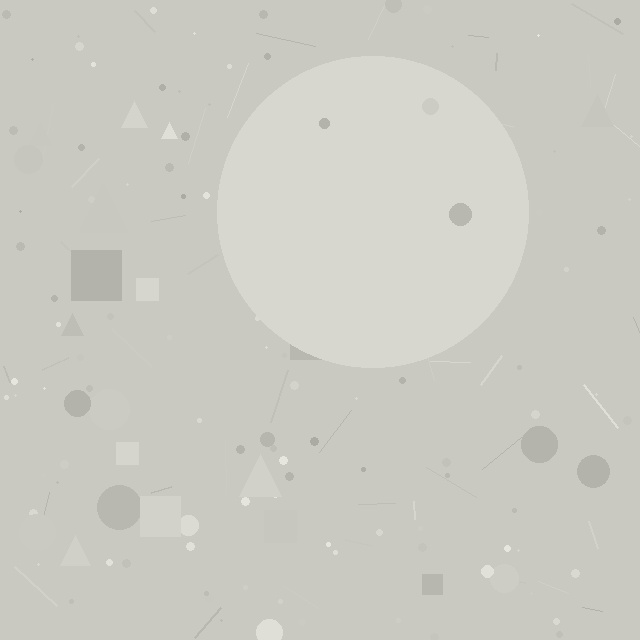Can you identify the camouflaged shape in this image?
The camouflaged shape is a circle.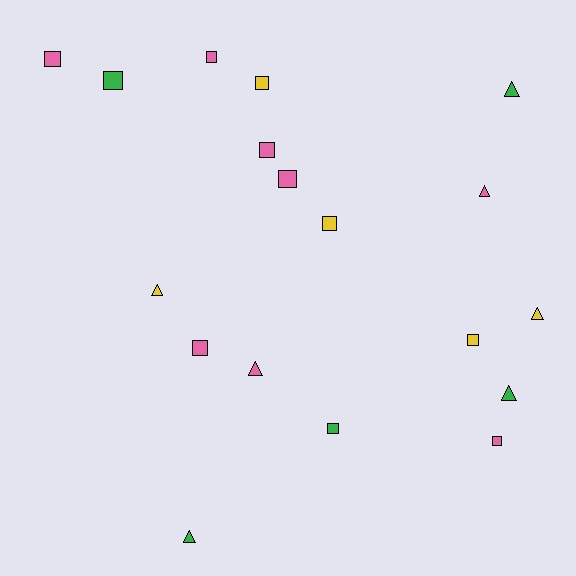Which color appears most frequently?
Pink, with 8 objects.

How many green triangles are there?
There are 3 green triangles.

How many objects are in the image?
There are 18 objects.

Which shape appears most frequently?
Square, with 11 objects.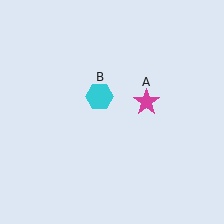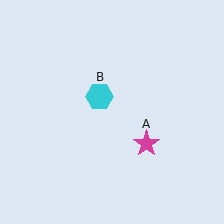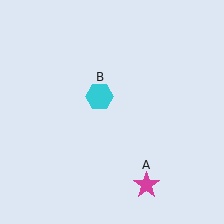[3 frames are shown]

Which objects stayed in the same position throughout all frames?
Cyan hexagon (object B) remained stationary.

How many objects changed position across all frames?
1 object changed position: magenta star (object A).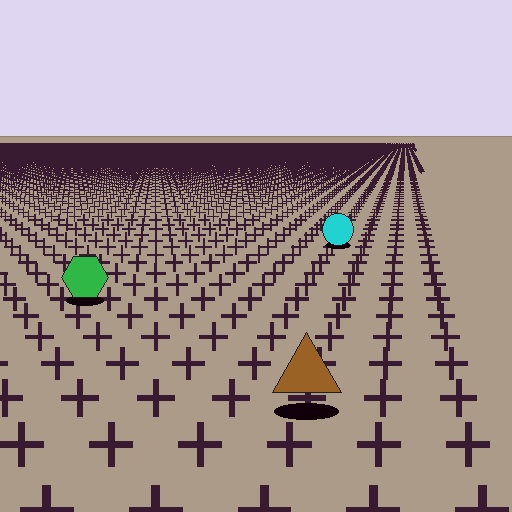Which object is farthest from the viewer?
The cyan circle is farthest from the viewer. It appears smaller and the ground texture around it is denser.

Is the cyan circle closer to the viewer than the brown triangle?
No. The brown triangle is closer — you can tell from the texture gradient: the ground texture is coarser near it.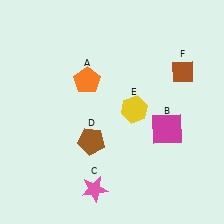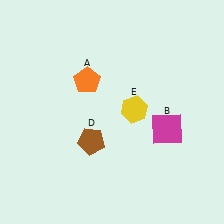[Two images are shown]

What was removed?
The pink star (C), the brown diamond (F) were removed in Image 2.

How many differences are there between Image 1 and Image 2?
There are 2 differences between the two images.